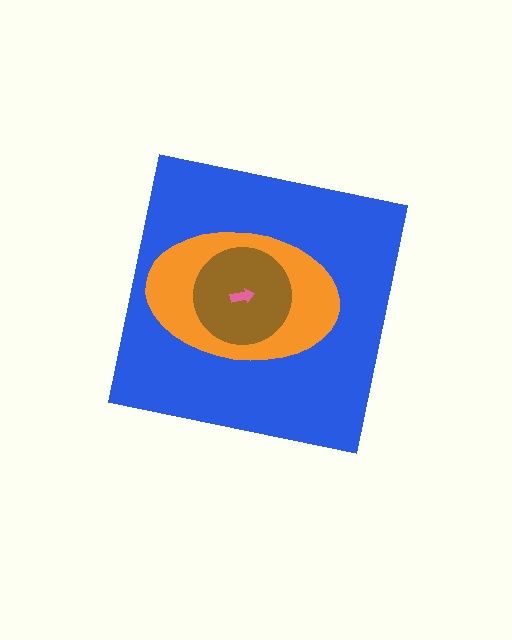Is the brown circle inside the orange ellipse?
Yes.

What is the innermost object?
The pink arrow.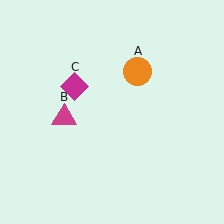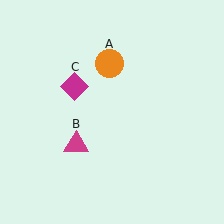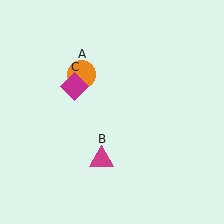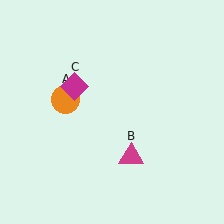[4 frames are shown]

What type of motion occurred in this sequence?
The orange circle (object A), magenta triangle (object B) rotated counterclockwise around the center of the scene.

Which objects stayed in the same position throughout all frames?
Magenta diamond (object C) remained stationary.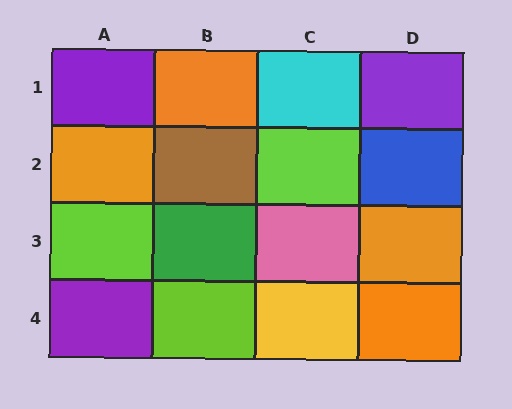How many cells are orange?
4 cells are orange.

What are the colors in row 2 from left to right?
Orange, brown, lime, blue.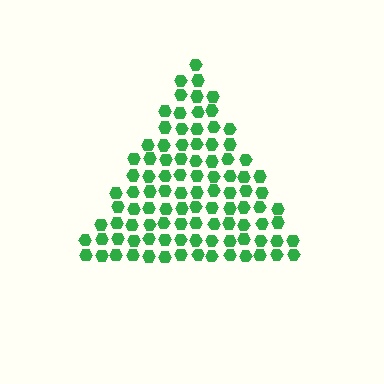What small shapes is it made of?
It is made of small hexagons.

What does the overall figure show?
The overall figure shows a triangle.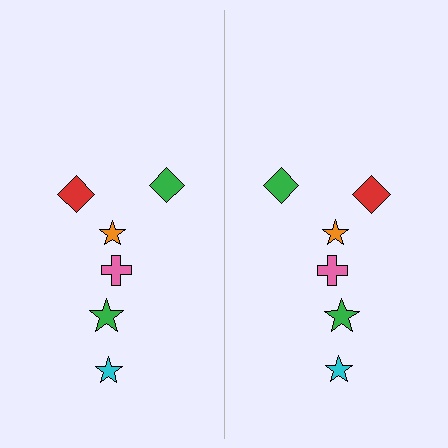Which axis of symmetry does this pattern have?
The pattern has a vertical axis of symmetry running through the center of the image.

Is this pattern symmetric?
Yes, this pattern has bilateral (reflection) symmetry.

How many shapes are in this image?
There are 12 shapes in this image.